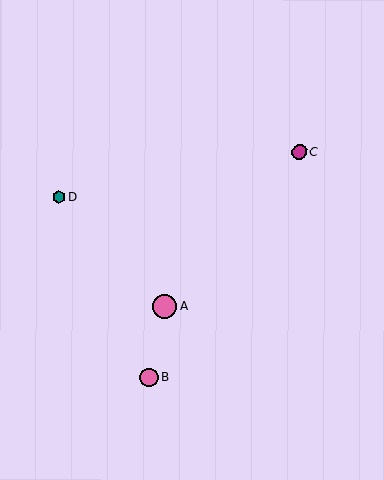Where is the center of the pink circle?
The center of the pink circle is at (164, 306).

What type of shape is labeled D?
Shape D is a teal hexagon.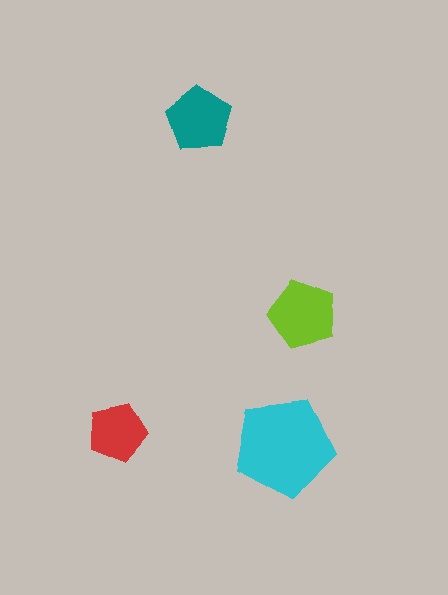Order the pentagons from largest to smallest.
the cyan one, the lime one, the teal one, the red one.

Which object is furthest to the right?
The lime pentagon is rightmost.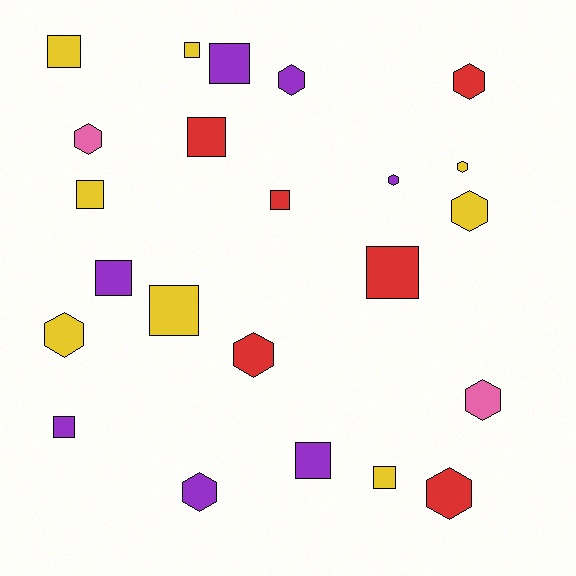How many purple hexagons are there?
There are 3 purple hexagons.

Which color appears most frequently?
Yellow, with 8 objects.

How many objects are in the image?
There are 23 objects.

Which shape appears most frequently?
Square, with 12 objects.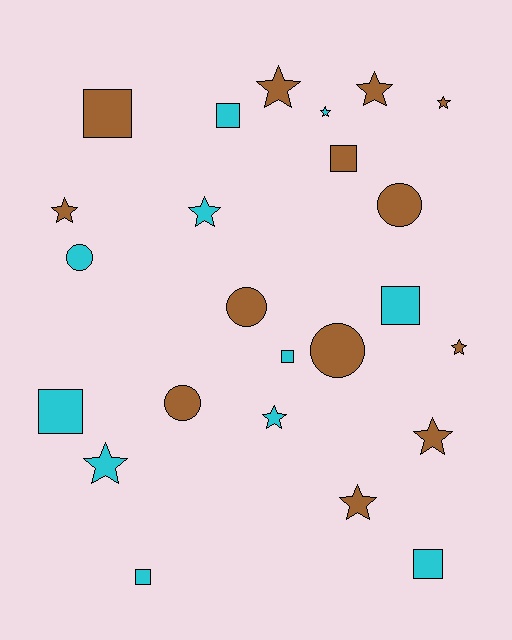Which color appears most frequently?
Brown, with 13 objects.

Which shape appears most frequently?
Star, with 11 objects.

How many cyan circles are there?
There is 1 cyan circle.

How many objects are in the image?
There are 24 objects.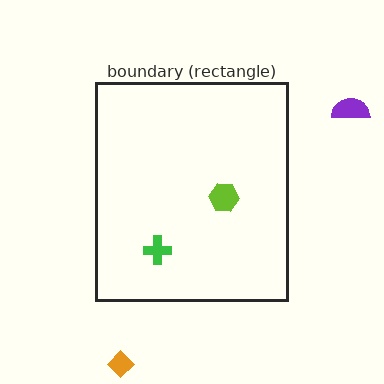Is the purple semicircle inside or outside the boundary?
Outside.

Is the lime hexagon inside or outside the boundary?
Inside.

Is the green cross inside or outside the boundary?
Inside.